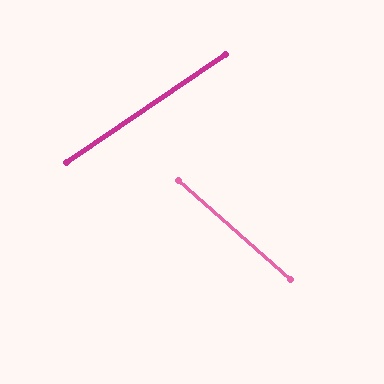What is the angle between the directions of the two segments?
Approximately 76 degrees.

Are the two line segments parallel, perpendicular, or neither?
Neither parallel nor perpendicular — they differ by about 76°.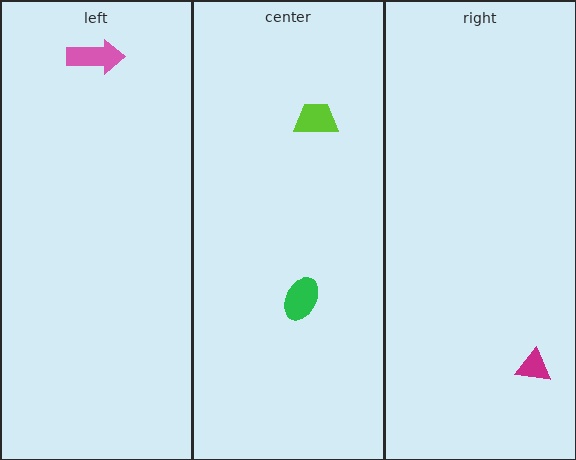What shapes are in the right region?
The magenta triangle.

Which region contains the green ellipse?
The center region.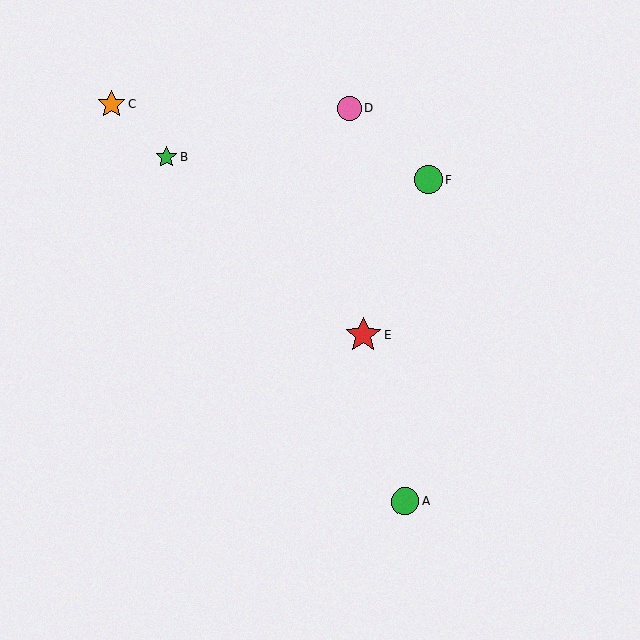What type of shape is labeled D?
Shape D is a pink circle.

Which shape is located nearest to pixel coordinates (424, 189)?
The green circle (labeled F) at (429, 180) is nearest to that location.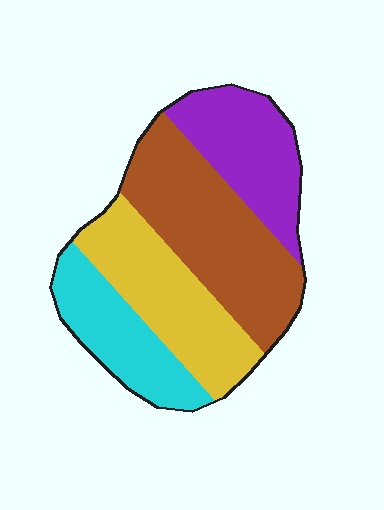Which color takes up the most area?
Brown, at roughly 35%.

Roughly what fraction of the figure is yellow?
Yellow takes up about one quarter (1/4) of the figure.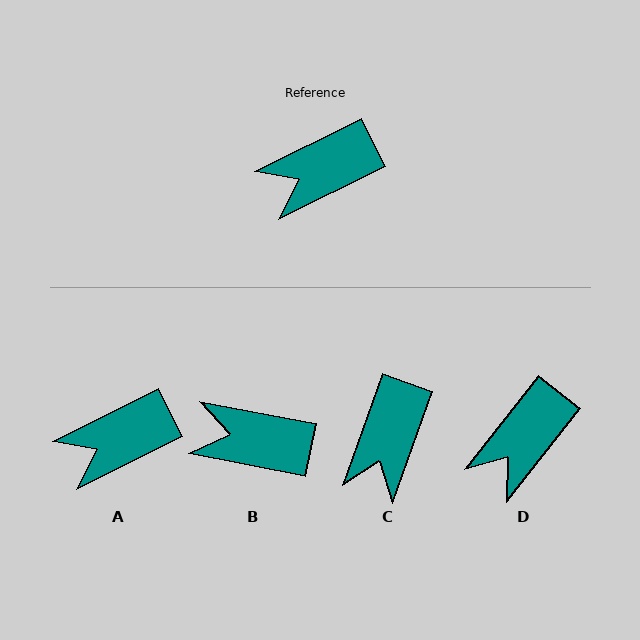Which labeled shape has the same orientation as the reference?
A.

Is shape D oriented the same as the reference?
No, it is off by about 25 degrees.